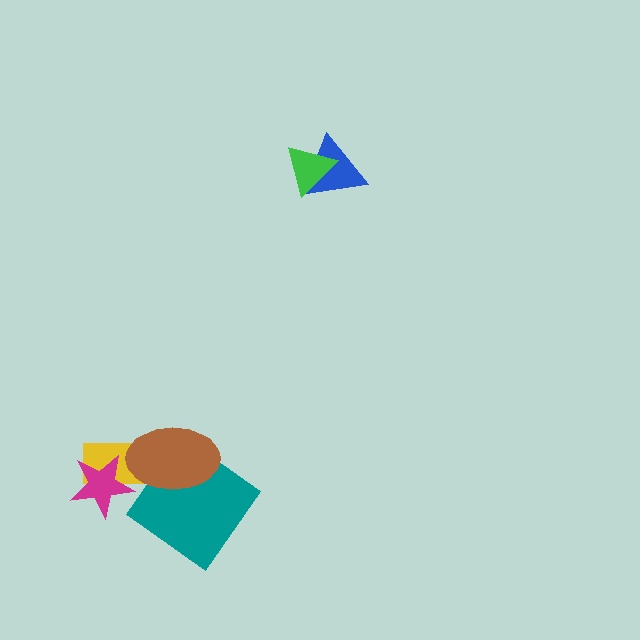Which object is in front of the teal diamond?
The brown ellipse is in front of the teal diamond.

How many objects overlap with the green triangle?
1 object overlaps with the green triangle.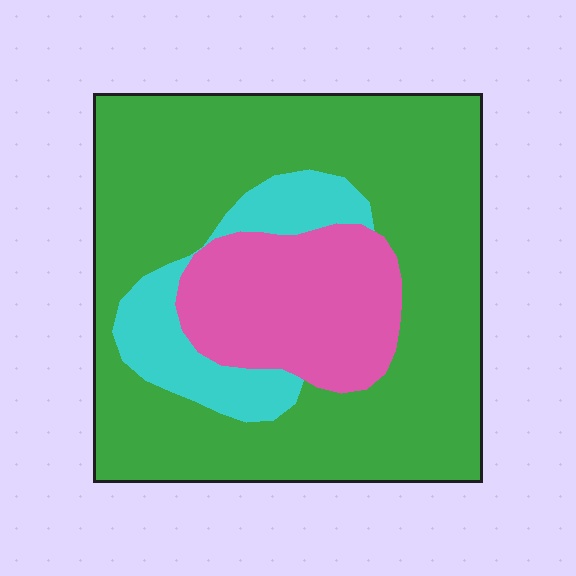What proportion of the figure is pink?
Pink takes up less than a quarter of the figure.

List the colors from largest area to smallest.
From largest to smallest: green, pink, cyan.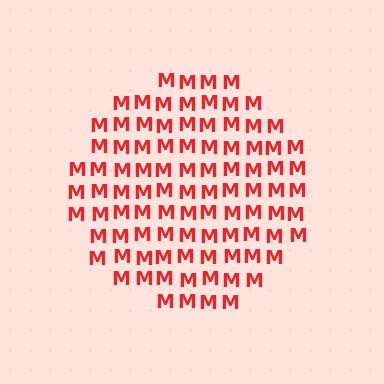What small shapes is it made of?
It is made of small letter M's.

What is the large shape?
The large shape is a circle.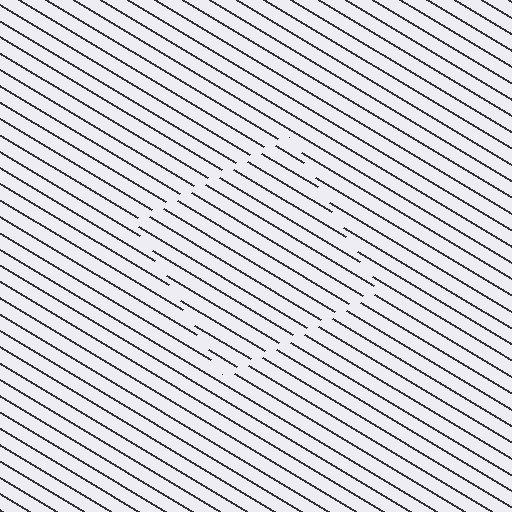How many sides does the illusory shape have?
4 sides — the line-ends trace a square.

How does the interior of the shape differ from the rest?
The interior of the shape contains the same grating, shifted by half a period — the contour is defined by the phase discontinuity where line-ends from the inner and outer gratings abut.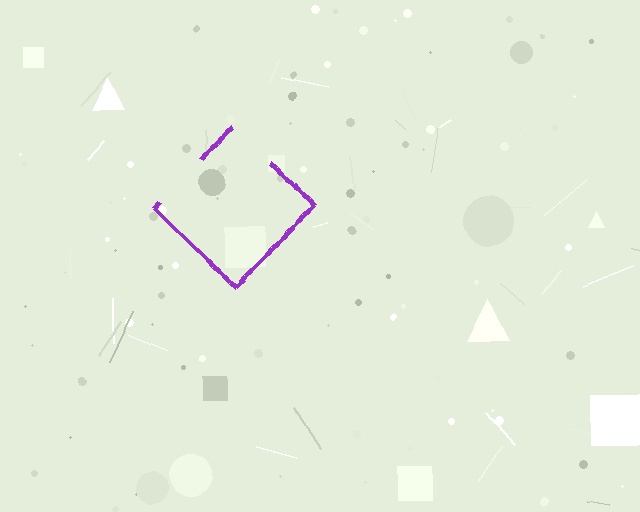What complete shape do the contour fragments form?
The contour fragments form a diamond.